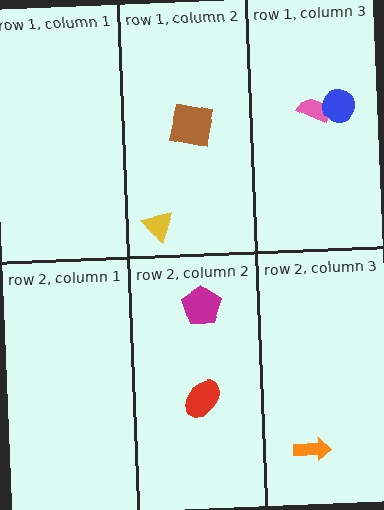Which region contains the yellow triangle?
The row 1, column 2 region.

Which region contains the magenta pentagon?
The row 2, column 2 region.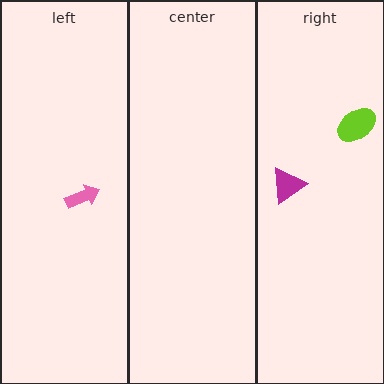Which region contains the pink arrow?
The left region.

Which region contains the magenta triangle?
The right region.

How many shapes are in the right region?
2.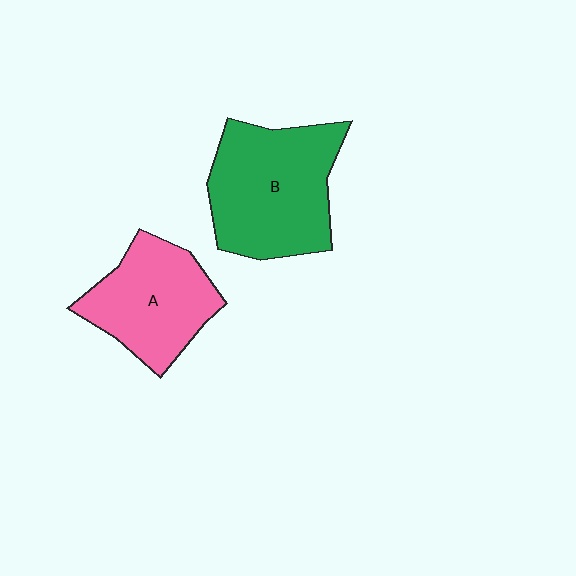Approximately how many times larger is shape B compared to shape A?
Approximately 1.3 times.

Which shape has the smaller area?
Shape A (pink).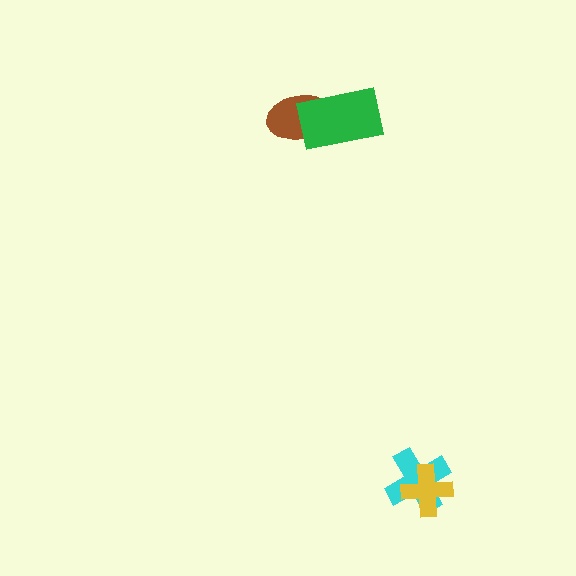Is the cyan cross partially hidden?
Yes, it is partially covered by another shape.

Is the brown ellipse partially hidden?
Yes, it is partially covered by another shape.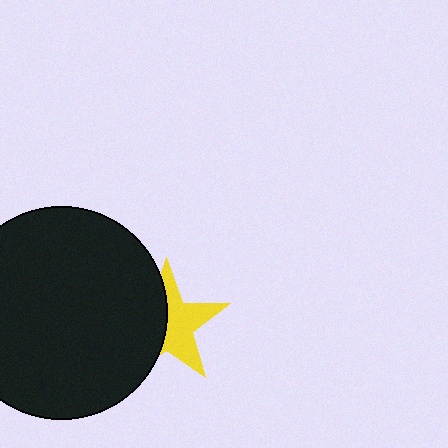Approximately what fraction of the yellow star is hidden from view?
Roughly 47% of the yellow star is hidden behind the black circle.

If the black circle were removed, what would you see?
You would see the complete yellow star.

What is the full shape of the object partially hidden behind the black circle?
The partially hidden object is a yellow star.